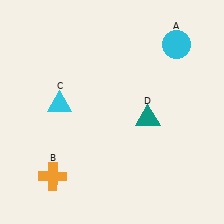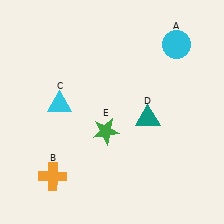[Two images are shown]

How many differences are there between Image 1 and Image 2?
There is 1 difference between the two images.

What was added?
A green star (E) was added in Image 2.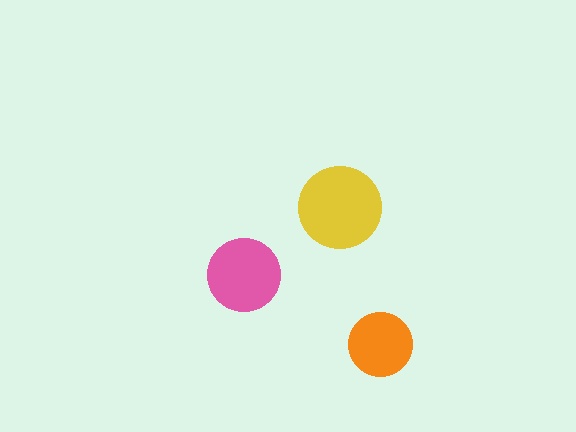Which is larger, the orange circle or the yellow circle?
The yellow one.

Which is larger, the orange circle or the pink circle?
The pink one.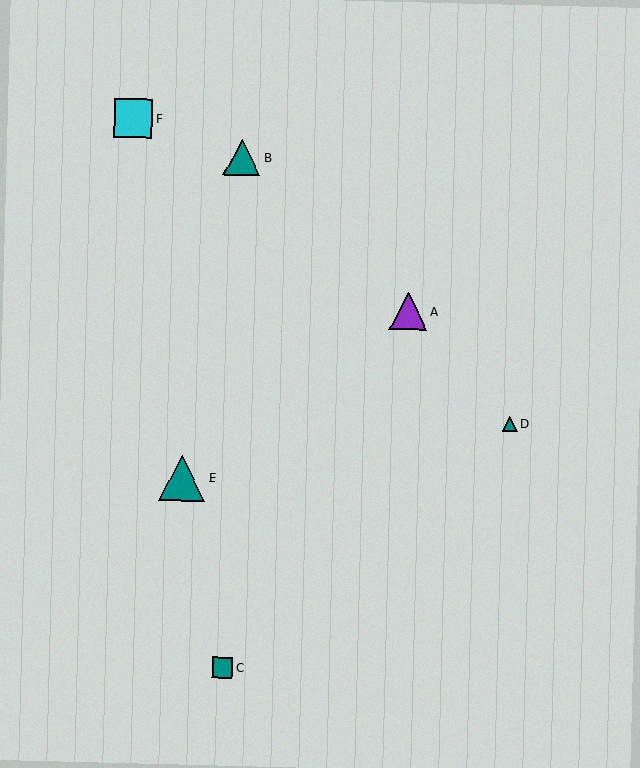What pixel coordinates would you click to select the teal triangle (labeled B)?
Click at (242, 157) to select the teal triangle B.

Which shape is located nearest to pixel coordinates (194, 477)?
The teal triangle (labeled E) at (182, 478) is nearest to that location.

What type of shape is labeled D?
Shape D is a teal triangle.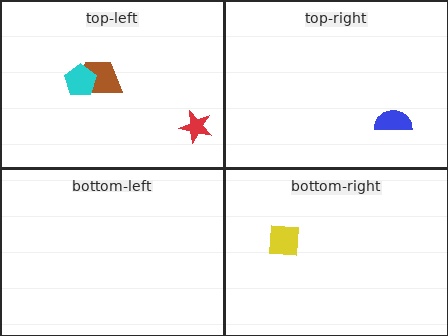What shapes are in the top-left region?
The brown trapezoid, the red star, the cyan pentagon.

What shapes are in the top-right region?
The blue semicircle.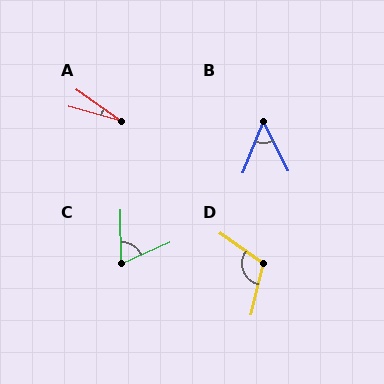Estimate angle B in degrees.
Approximately 48 degrees.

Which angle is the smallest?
A, at approximately 20 degrees.